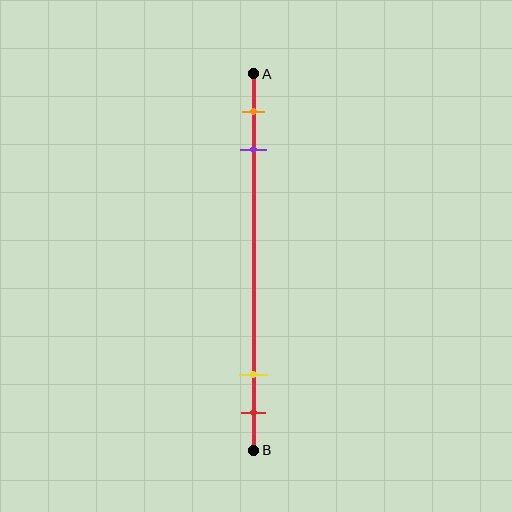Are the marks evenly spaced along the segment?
No, the marks are not evenly spaced.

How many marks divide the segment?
There are 4 marks dividing the segment.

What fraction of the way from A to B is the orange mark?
The orange mark is approximately 10% (0.1) of the way from A to B.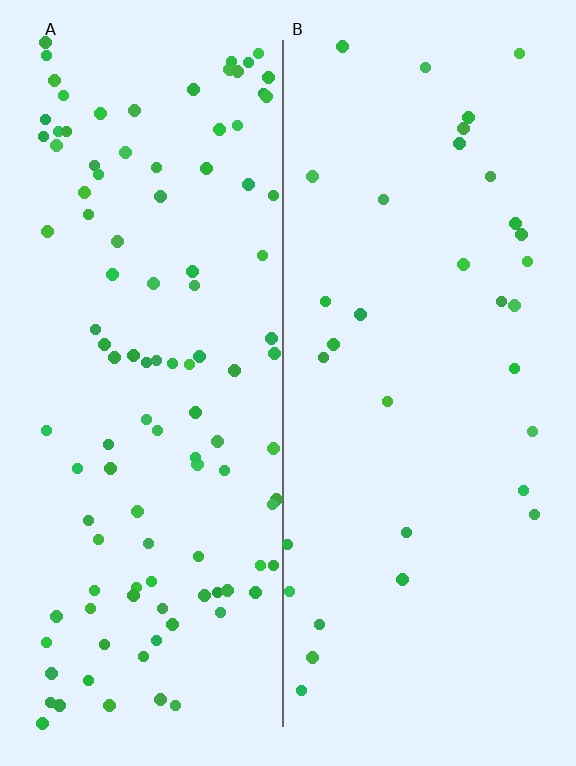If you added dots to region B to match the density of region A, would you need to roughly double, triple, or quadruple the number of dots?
Approximately triple.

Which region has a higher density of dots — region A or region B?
A (the left).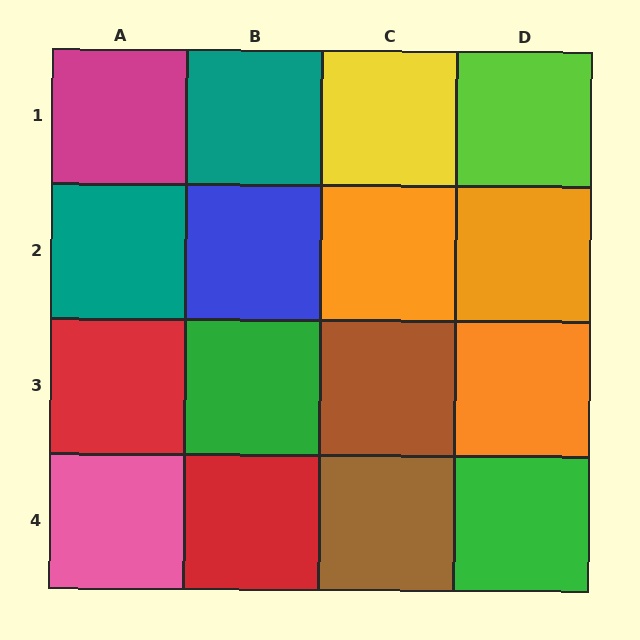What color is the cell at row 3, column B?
Green.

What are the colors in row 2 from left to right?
Teal, blue, orange, orange.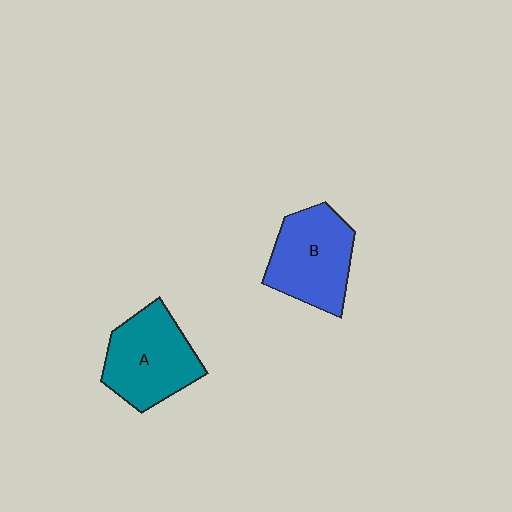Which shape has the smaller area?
Shape B (blue).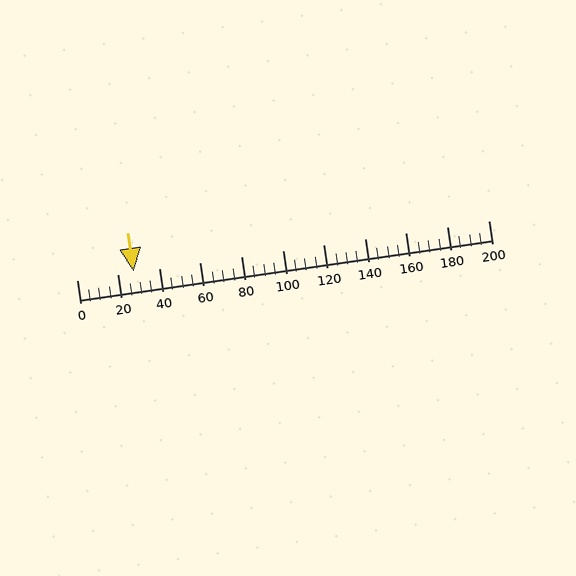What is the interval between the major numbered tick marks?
The major tick marks are spaced 20 units apart.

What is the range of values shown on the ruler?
The ruler shows values from 0 to 200.